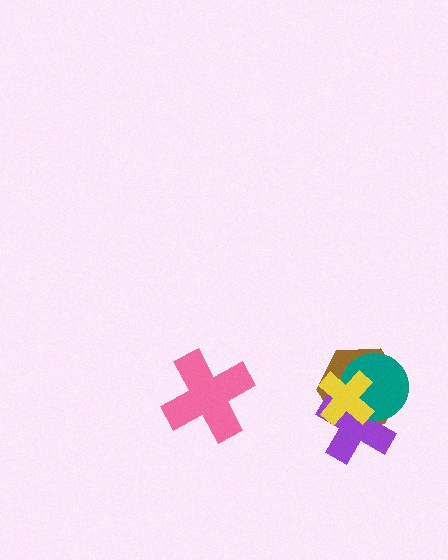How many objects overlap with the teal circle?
3 objects overlap with the teal circle.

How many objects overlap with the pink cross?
0 objects overlap with the pink cross.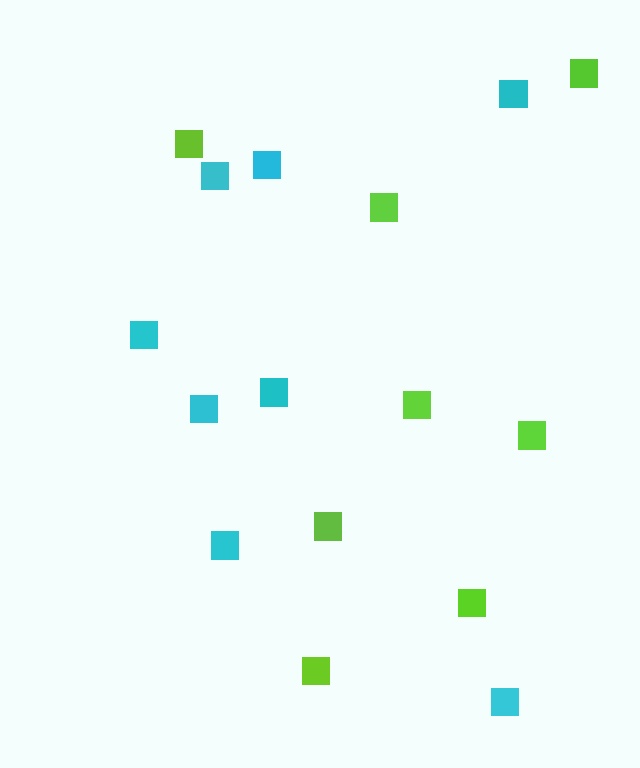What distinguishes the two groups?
There are 2 groups: one group of lime squares (8) and one group of cyan squares (8).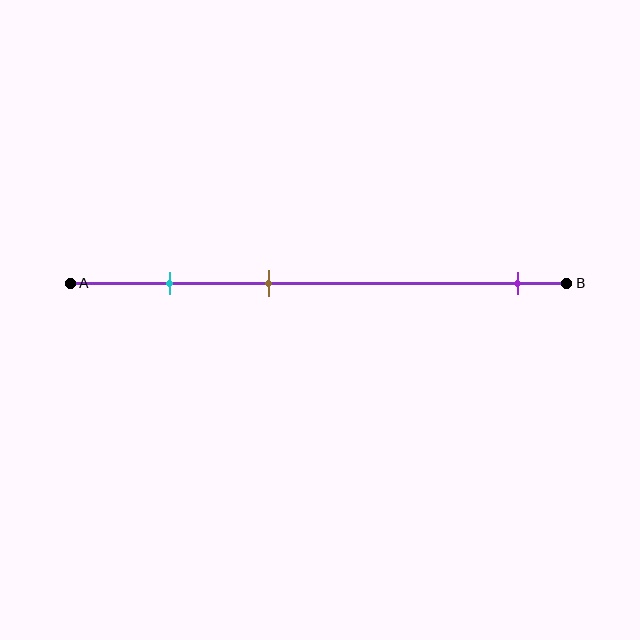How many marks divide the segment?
There are 3 marks dividing the segment.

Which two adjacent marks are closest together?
The cyan and brown marks are the closest adjacent pair.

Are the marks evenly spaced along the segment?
No, the marks are not evenly spaced.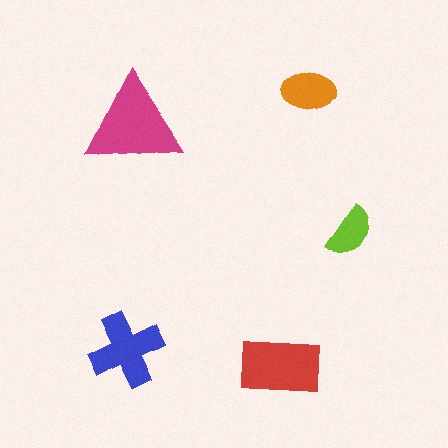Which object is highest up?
The orange ellipse is topmost.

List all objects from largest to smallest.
The magenta triangle, the red rectangle, the blue cross, the orange ellipse, the lime semicircle.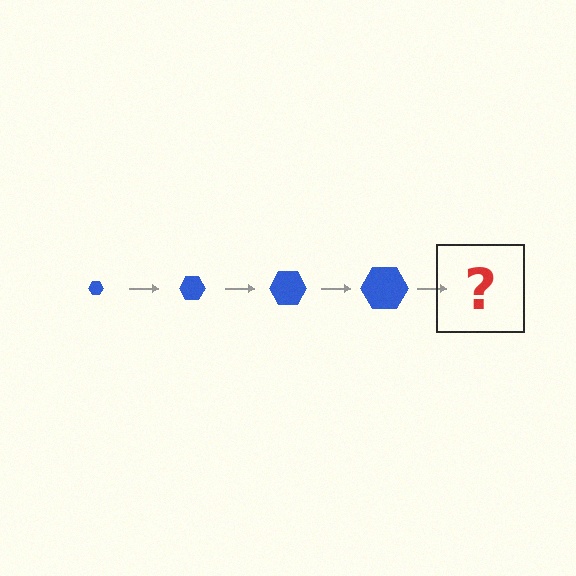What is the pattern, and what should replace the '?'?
The pattern is that the hexagon gets progressively larger each step. The '?' should be a blue hexagon, larger than the previous one.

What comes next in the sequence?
The next element should be a blue hexagon, larger than the previous one.